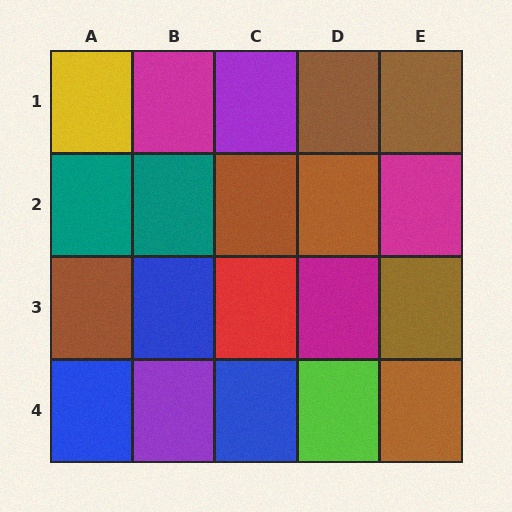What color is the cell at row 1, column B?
Magenta.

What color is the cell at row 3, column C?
Red.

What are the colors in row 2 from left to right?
Teal, teal, brown, brown, magenta.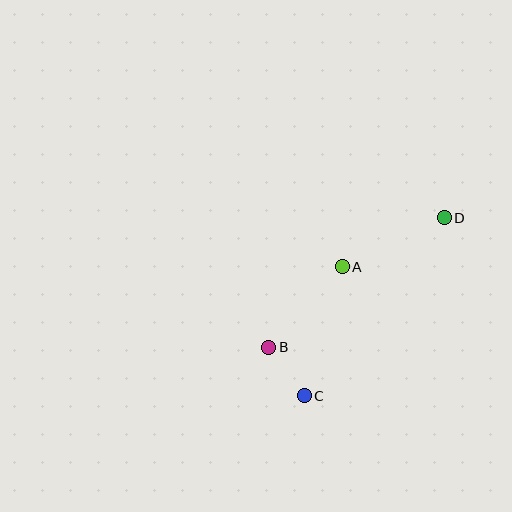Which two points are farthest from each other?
Points C and D are farthest from each other.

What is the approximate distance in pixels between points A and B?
The distance between A and B is approximately 109 pixels.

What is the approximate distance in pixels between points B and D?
The distance between B and D is approximately 218 pixels.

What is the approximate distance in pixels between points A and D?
The distance between A and D is approximately 113 pixels.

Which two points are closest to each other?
Points B and C are closest to each other.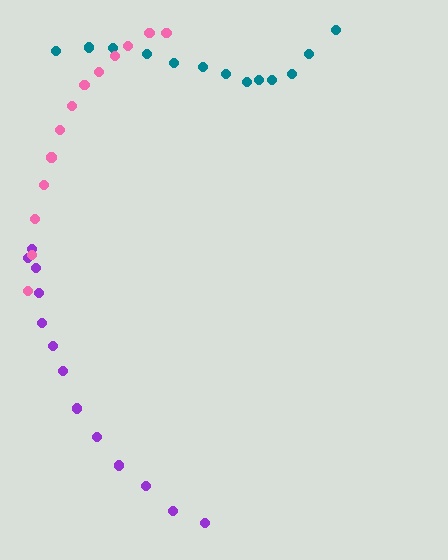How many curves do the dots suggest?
There are 3 distinct paths.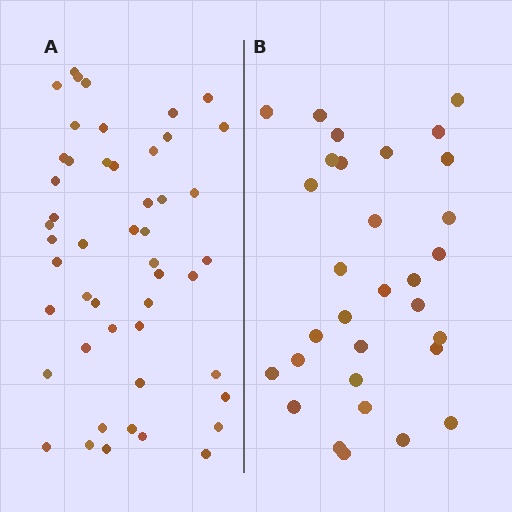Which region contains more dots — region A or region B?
Region A (the left region) has more dots.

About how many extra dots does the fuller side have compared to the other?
Region A has approximately 20 more dots than region B.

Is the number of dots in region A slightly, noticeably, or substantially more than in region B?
Region A has substantially more. The ratio is roughly 1.6 to 1.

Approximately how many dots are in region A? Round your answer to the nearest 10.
About 50 dots. (The exact count is 49, which rounds to 50.)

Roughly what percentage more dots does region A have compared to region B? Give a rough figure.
About 60% more.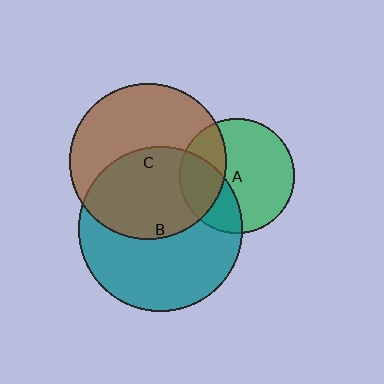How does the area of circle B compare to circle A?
Approximately 2.0 times.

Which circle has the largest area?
Circle B (teal).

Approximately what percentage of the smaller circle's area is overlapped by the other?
Approximately 50%.